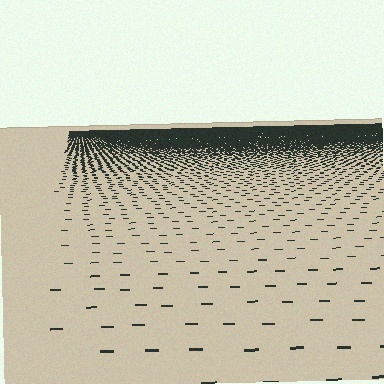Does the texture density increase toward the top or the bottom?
Density increases toward the top.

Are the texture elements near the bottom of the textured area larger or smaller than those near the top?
Larger. Near the bottom, elements are closer to the viewer and appear at a bigger on-screen size.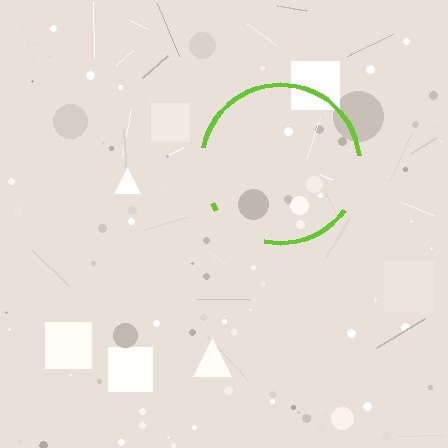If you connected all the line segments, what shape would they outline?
They would outline a circle.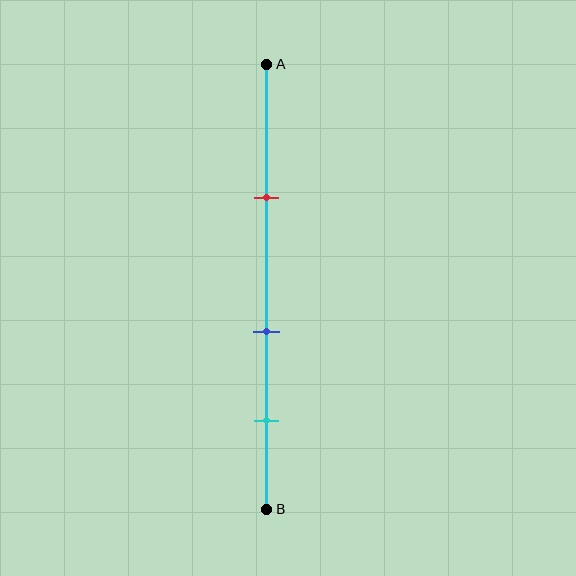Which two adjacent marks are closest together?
The blue and cyan marks are the closest adjacent pair.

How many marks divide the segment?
There are 3 marks dividing the segment.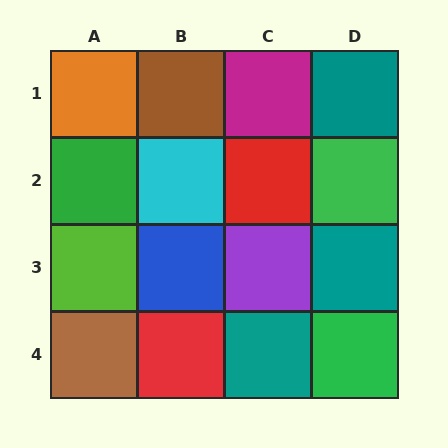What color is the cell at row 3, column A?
Lime.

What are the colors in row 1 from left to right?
Orange, brown, magenta, teal.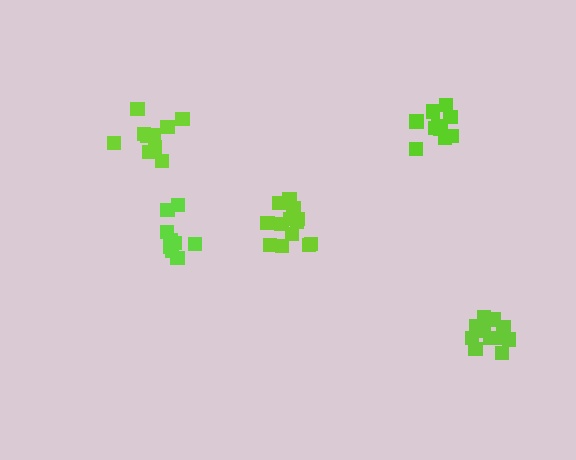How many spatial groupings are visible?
There are 5 spatial groupings.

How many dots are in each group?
Group 1: 13 dots, Group 2: 10 dots, Group 3: 9 dots, Group 4: 10 dots, Group 5: 12 dots (54 total).